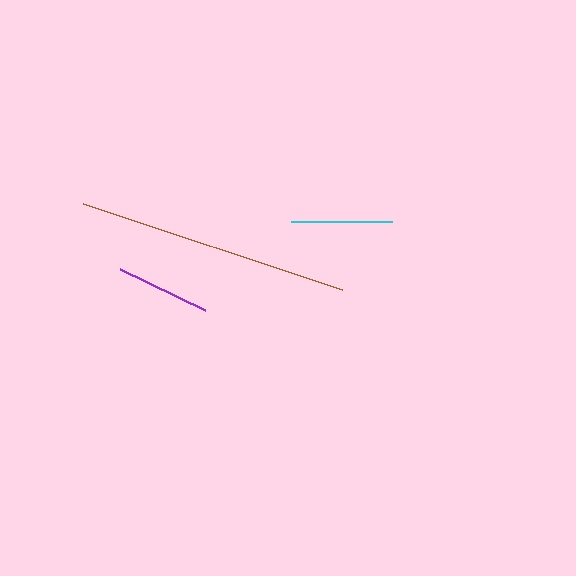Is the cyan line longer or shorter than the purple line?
The cyan line is longer than the purple line.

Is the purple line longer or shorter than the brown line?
The brown line is longer than the purple line.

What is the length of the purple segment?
The purple segment is approximately 94 pixels long.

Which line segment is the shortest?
The purple line is the shortest at approximately 94 pixels.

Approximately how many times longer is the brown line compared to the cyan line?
The brown line is approximately 2.7 times the length of the cyan line.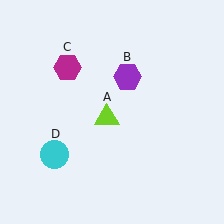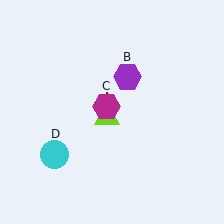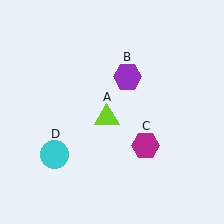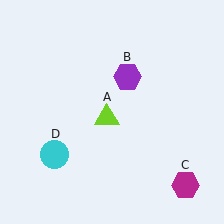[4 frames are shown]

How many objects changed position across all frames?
1 object changed position: magenta hexagon (object C).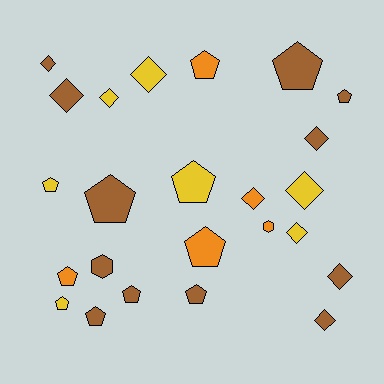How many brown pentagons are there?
There are 6 brown pentagons.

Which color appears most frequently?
Brown, with 12 objects.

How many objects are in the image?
There are 24 objects.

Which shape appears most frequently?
Pentagon, with 12 objects.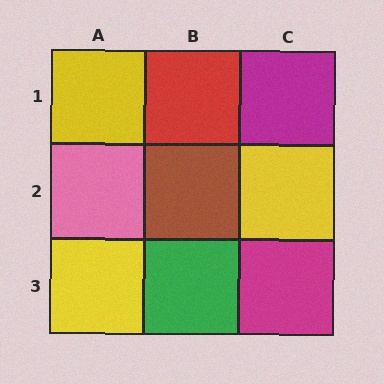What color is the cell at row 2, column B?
Brown.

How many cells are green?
1 cell is green.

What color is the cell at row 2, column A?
Pink.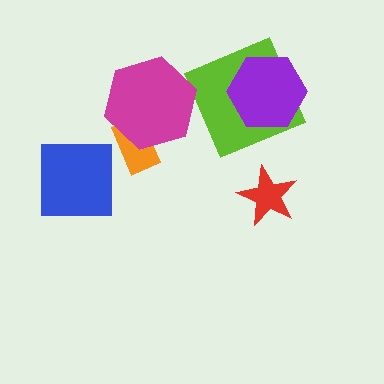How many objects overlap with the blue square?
0 objects overlap with the blue square.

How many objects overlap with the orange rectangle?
1 object overlaps with the orange rectangle.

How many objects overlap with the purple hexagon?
1 object overlaps with the purple hexagon.